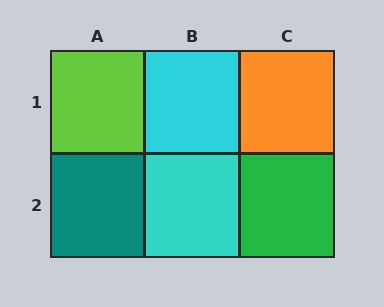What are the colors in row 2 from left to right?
Teal, cyan, green.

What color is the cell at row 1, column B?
Cyan.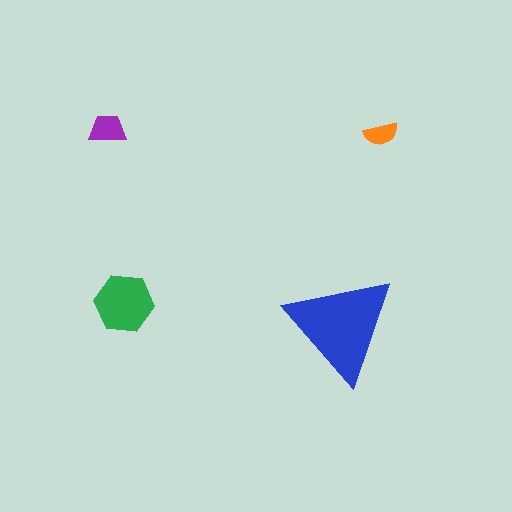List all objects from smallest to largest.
The orange semicircle, the purple trapezoid, the green hexagon, the blue triangle.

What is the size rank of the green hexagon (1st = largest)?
2nd.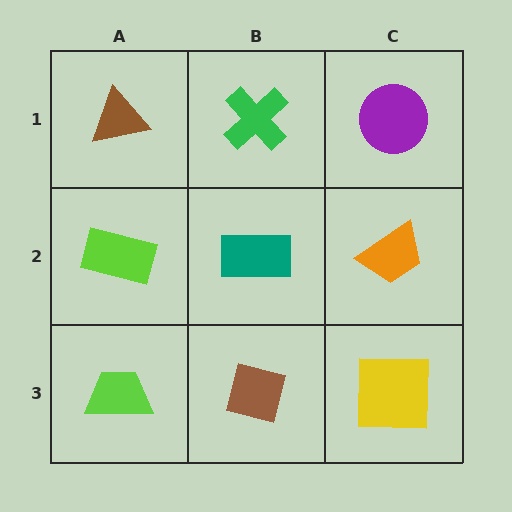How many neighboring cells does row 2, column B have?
4.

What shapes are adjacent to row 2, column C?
A purple circle (row 1, column C), a yellow square (row 3, column C), a teal rectangle (row 2, column B).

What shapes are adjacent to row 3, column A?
A lime rectangle (row 2, column A), a brown square (row 3, column B).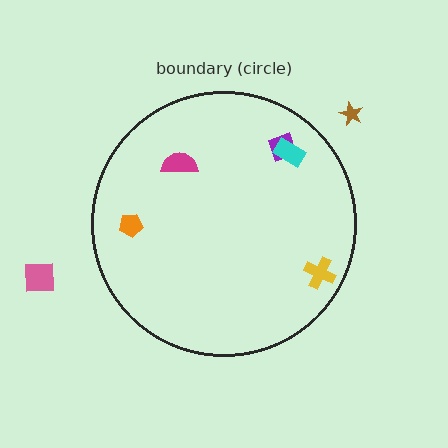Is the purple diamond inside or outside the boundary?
Inside.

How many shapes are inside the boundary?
5 inside, 2 outside.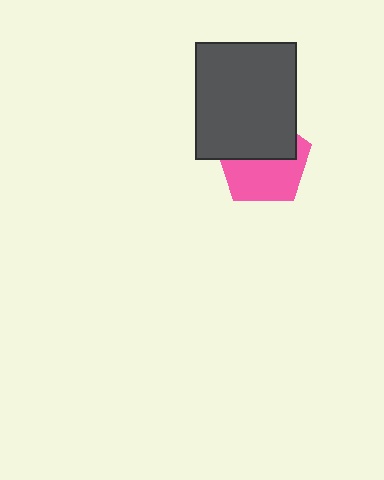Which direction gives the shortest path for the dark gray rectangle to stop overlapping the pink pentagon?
Moving up gives the shortest separation.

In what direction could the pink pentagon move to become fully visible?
The pink pentagon could move down. That would shift it out from behind the dark gray rectangle entirely.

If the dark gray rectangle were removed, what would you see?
You would see the complete pink pentagon.